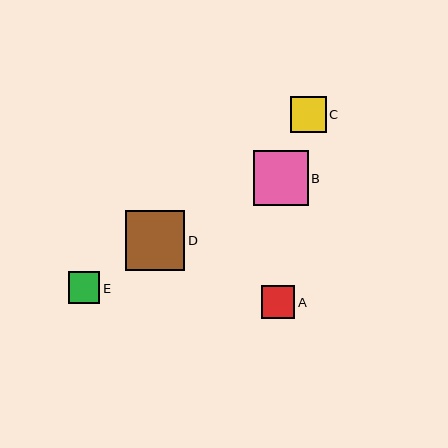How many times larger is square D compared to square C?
Square D is approximately 1.7 times the size of square C.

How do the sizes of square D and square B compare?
Square D and square B are approximately the same size.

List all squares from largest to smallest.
From largest to smallest: D, B, C, A, E.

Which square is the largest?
Square D is the largest with a size of approximately 60 pixels.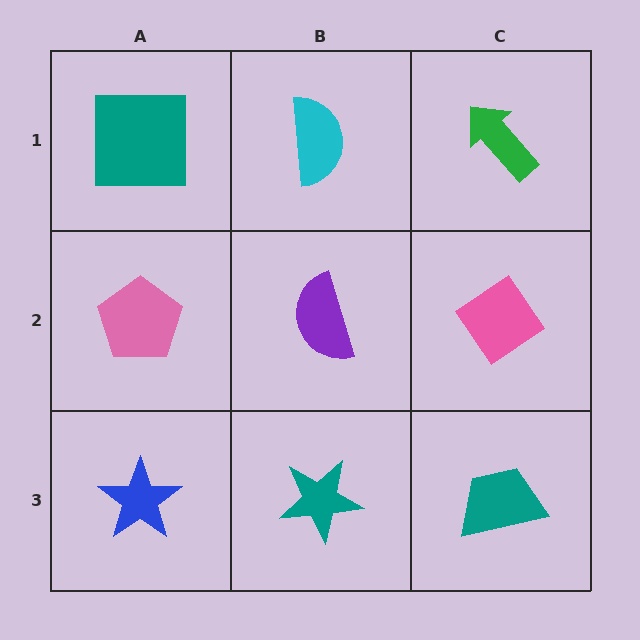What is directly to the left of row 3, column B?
A blue star.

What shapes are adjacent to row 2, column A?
A teal square (row 1, column A), a blue star (row 3, column A), a purple semicircle (row 2, column B).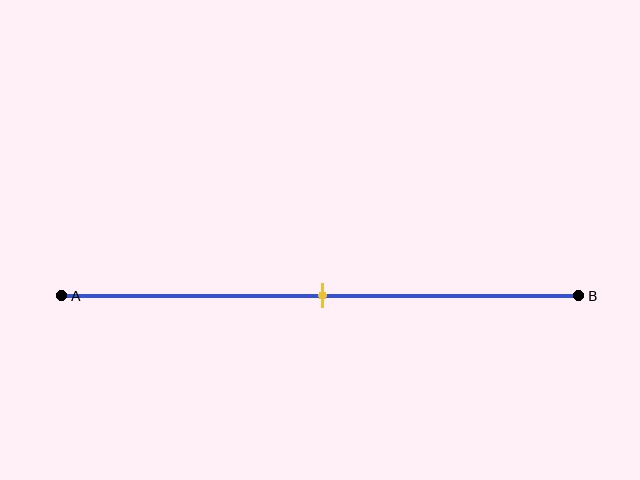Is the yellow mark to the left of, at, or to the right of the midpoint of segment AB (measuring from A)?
The yellow mark is approximately at the midpoint of segment AB.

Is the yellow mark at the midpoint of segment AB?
Yes, the mark is approximately at the midpoint.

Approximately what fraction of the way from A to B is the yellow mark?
The yellow mark is approximately 50% of the way from A to B.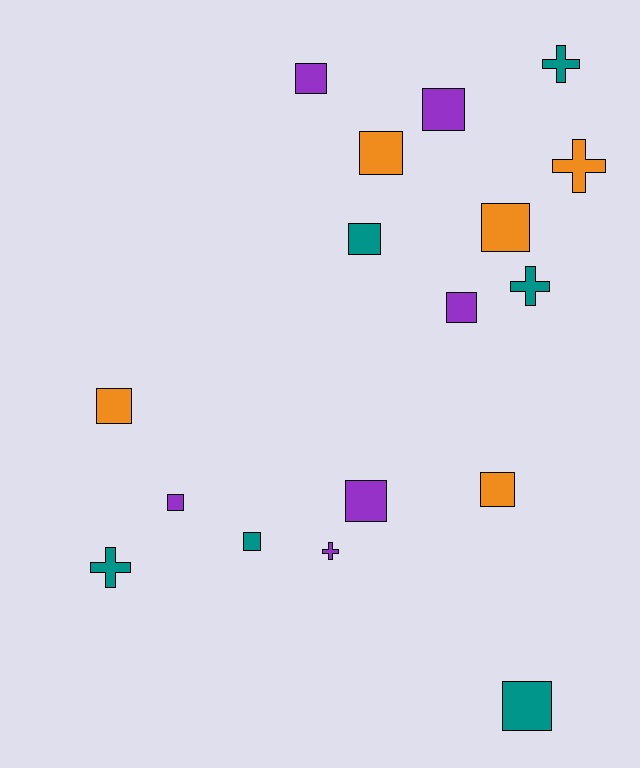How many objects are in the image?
There are 17 objects.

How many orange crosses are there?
There is 1 orange cross.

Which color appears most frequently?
Teal, with 6 objects.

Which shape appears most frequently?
Square, with 12 objects.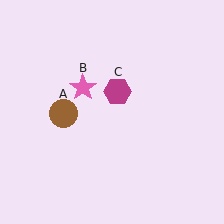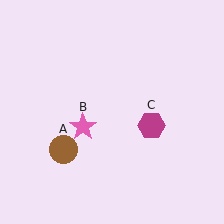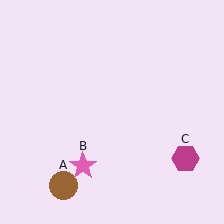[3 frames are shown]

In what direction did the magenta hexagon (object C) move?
The magenta hexagon (object C) moved down and to the right.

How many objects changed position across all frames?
3 objects changed position: brown circle (object A), pink star (object B), magenta hexagon (object C).